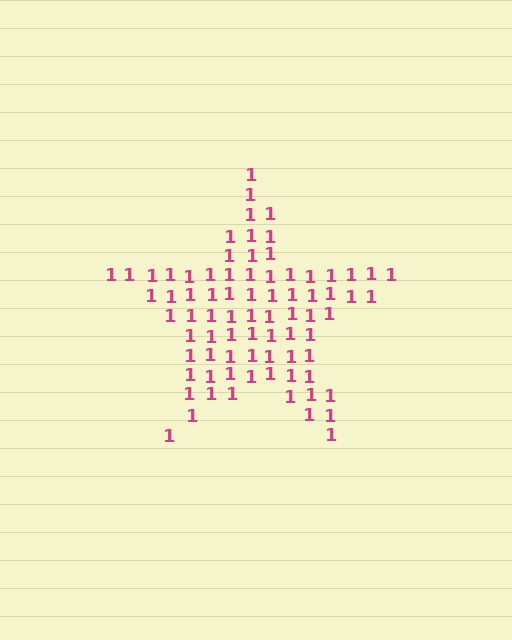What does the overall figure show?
The overall figure shows a star.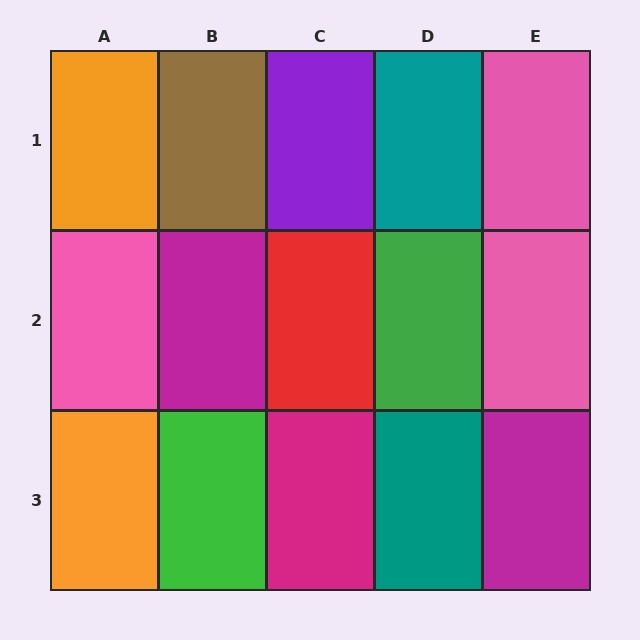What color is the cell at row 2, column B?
Magenta.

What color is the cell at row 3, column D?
Teal.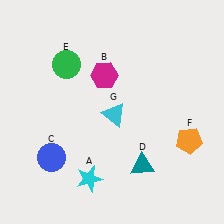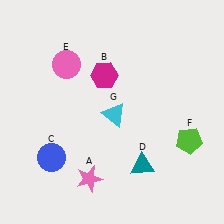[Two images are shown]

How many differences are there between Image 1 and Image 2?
There are 3 differences between the two images.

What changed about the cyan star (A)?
In Image 1, A is cyan. In Image 2, it changed to pink.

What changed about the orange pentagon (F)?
In Image 1, F is orange. In Image 2, it changed to lime.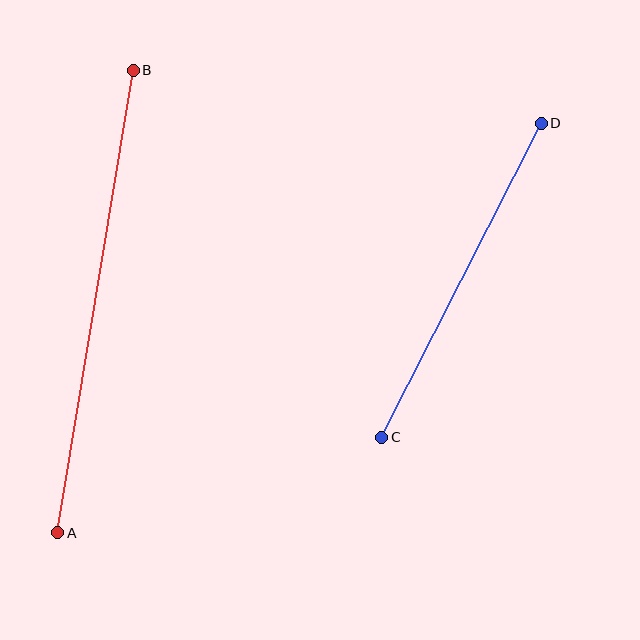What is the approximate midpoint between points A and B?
The midpoint is at approximately (96, 302) pixels.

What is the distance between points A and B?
The distance is approximately 469 pixels.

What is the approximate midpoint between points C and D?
The midpoint is at approximately (461, 280) pixels.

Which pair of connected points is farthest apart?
Points A and B are farthest apart.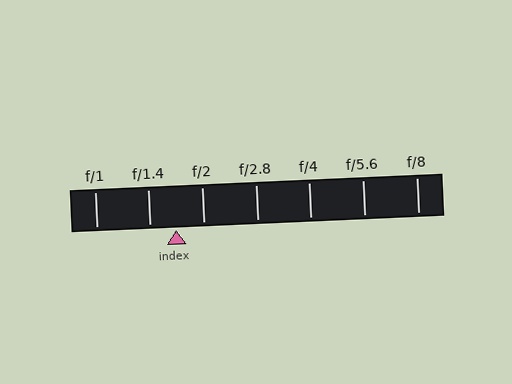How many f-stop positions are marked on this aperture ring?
There are 7 f-stop positions marked.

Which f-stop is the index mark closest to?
The index mark is closest to f/1.4.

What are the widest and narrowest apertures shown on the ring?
The widest aperture shown is f/1 and the narrowest is f/8.